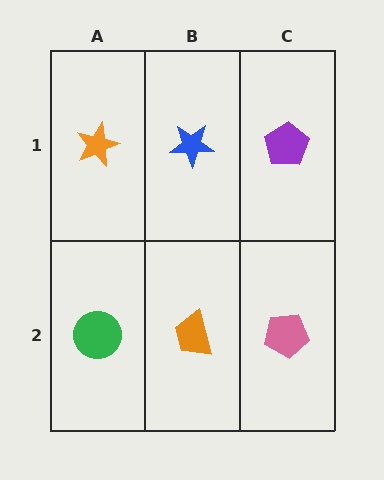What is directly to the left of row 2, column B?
A green circle.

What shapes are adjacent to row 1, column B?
An orange trapezoid (row 2, column B), an orange star (row 1, column A), a purple pentagon (row 1, column C).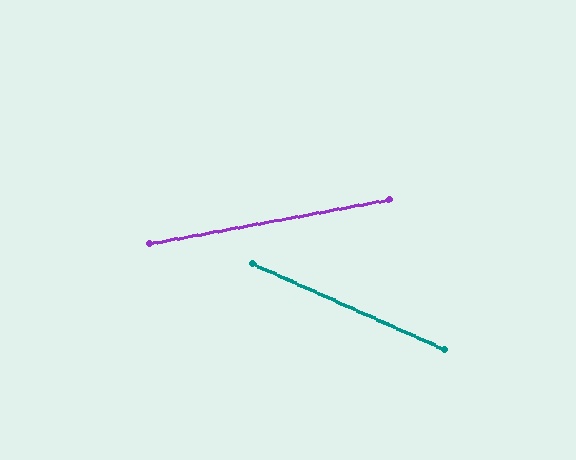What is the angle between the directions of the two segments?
Approximately 34 degrees.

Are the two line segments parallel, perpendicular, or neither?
Neither parallel nor perpendicular — they differ by about 34°.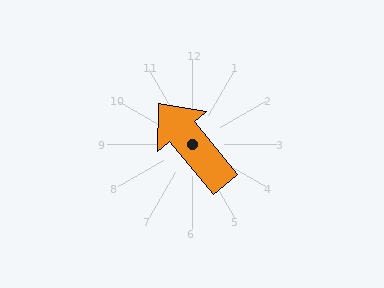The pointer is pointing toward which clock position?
Roughly 11 o'clock.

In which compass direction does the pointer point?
Northwest.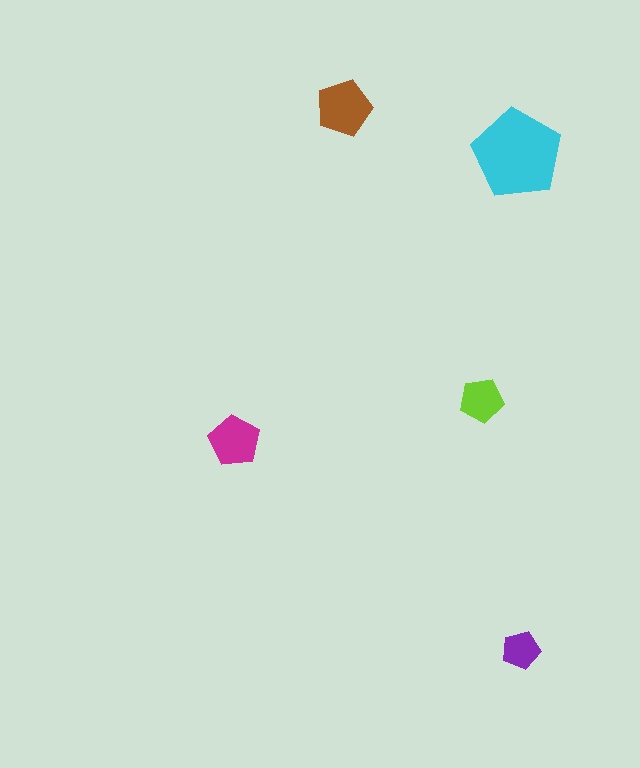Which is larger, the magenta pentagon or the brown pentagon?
The brown one.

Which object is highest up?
The brown pentagon is topmost.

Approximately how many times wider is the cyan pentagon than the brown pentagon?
About 1.5 times wider.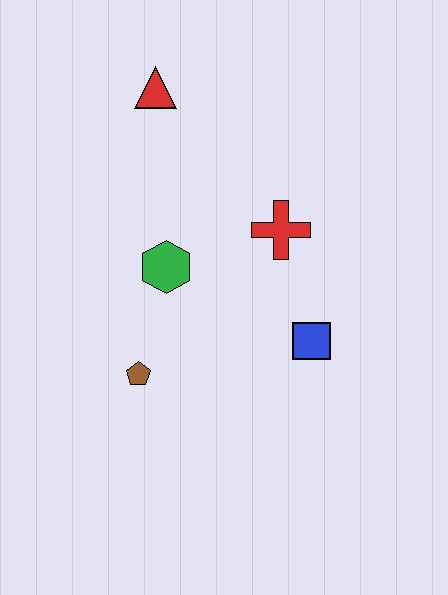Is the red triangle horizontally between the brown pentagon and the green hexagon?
Yes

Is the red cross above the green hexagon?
Yes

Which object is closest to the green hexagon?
The brown pentagon is closest to the green hexagon.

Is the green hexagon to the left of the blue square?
Yes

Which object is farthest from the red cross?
The brown pentagon is farthest from the red cross.